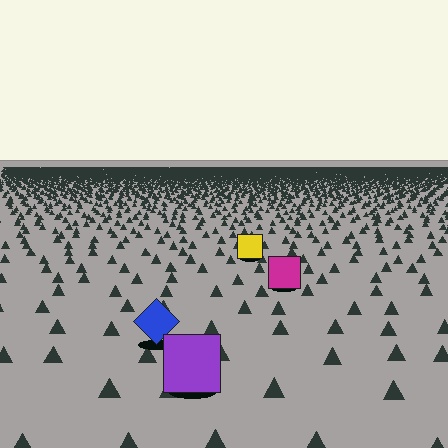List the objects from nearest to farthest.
From nearest to farthest: the purple square, the blue diamond, the magenta square, the yellow square.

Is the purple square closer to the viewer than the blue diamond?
Yes. The purple square is closer — you can tell from the texture gradient: the ground texture is coarser near it.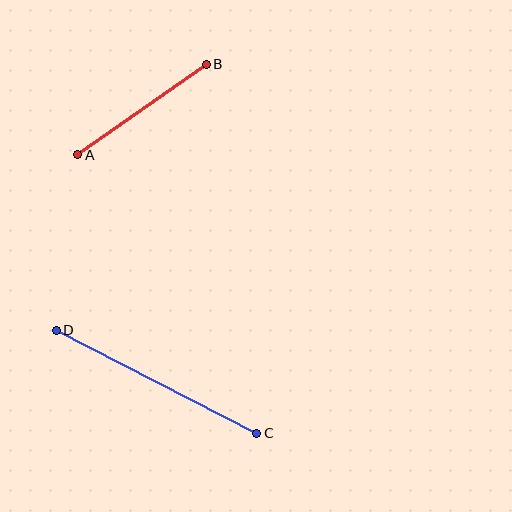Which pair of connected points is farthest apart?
Points C and D are farthest apart.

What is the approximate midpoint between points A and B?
The midpoint is at approximately (142, 110) pixels.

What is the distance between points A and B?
The distance is approximately 157 pixels.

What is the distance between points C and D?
The distance is approximately 225 pixels.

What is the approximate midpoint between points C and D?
The midpoint is at approximately (156, 382) pixels.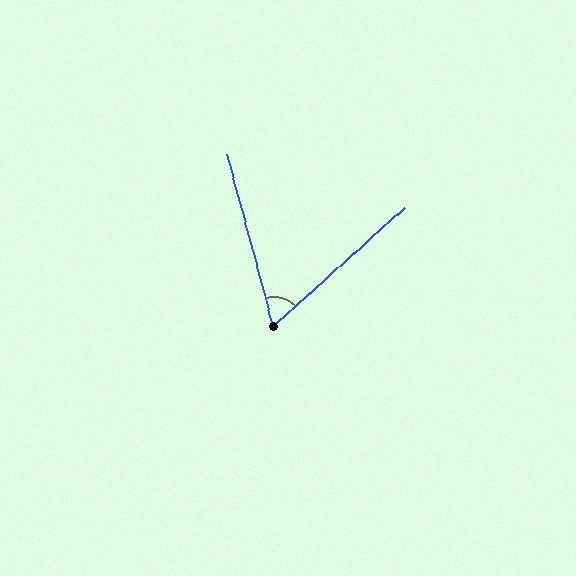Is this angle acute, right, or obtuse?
It is acute.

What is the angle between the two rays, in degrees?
Approximately 63 degrees.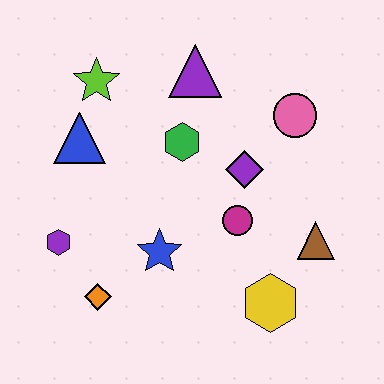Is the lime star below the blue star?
No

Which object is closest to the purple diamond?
The magenta circle is closest to the purple diamond.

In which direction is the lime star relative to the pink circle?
The lime star is to the left of the pink circle.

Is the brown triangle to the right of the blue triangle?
Yes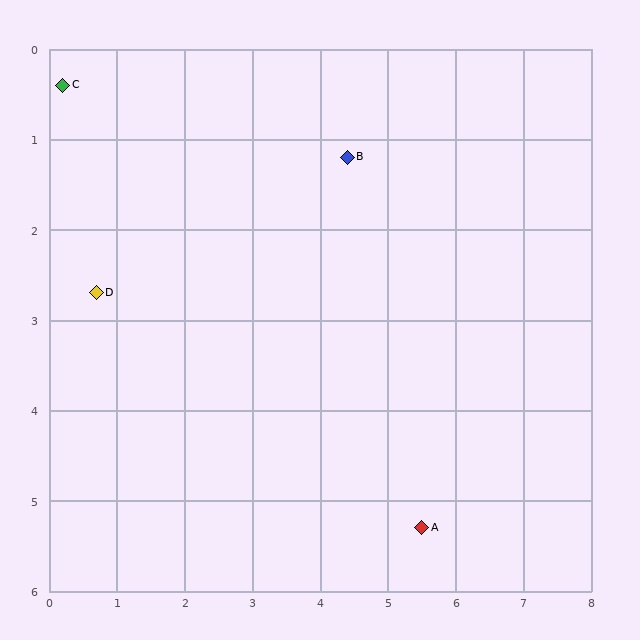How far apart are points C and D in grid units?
Points C and D are about 2.4 grid units apart.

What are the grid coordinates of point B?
Point B is at approximately (4.4, 1.2).